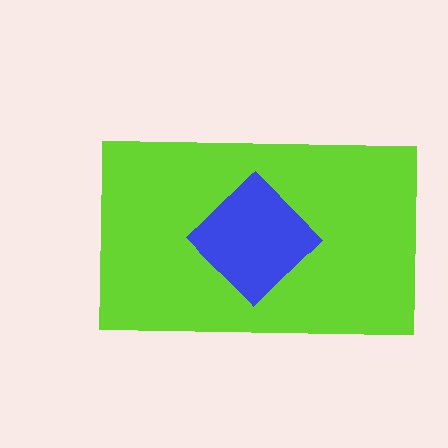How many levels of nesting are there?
2.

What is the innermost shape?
The blue diamond.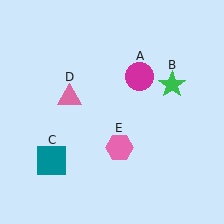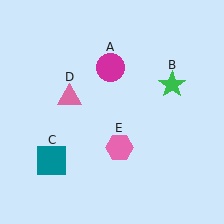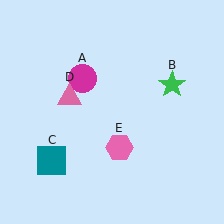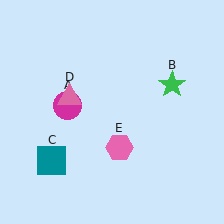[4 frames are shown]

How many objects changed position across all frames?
1 object changed position: magenta circle (object A).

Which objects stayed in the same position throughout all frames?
Green star (object B) and teal square (object C) and pink triangle (object D) and pink hexagon (object E) remained stationary.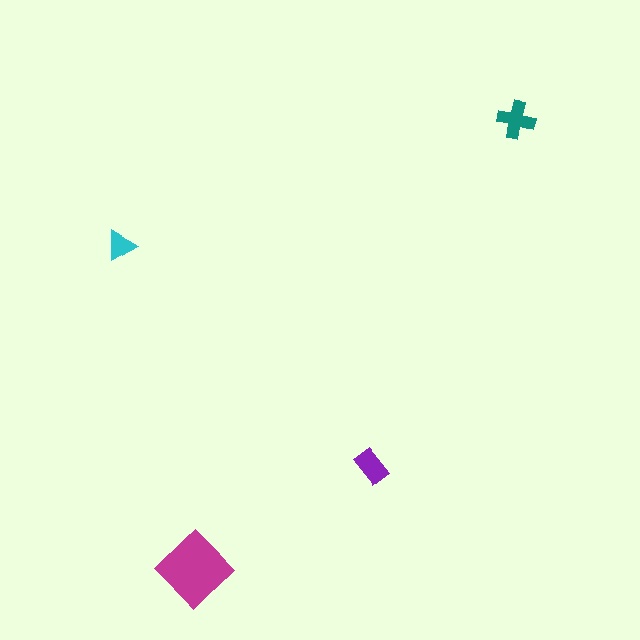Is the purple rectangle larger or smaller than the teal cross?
Smaller.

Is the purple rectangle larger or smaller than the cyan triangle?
Larger.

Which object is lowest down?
The magenta diamond is bottommost.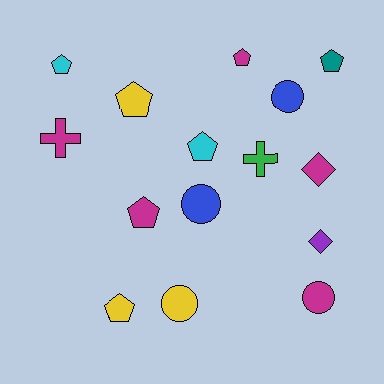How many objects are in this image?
There are 15 objects.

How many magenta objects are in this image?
There are 5 magenta objects.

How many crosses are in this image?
There are 2 crosses.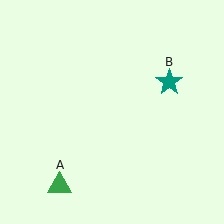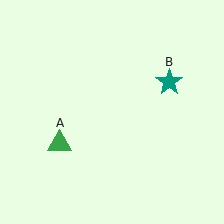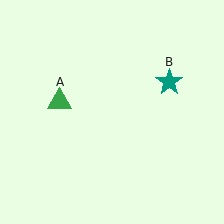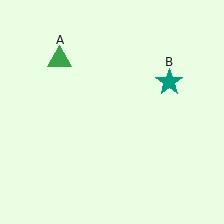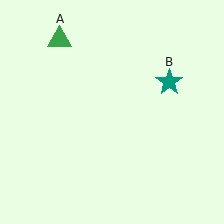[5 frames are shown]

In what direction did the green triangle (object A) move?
The green triangle (object A) moved up.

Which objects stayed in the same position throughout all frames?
Teal star (object B) remained stationary.